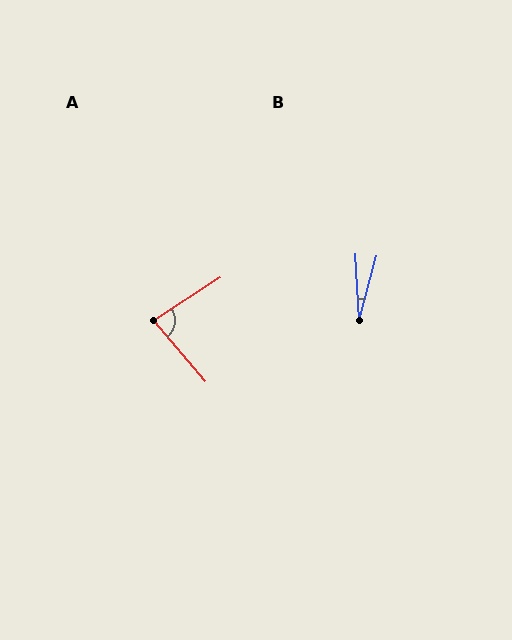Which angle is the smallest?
B, at approximately 19 degrees.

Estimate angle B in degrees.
Approximately 19 degrees.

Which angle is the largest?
A, at approximately 83 degrees.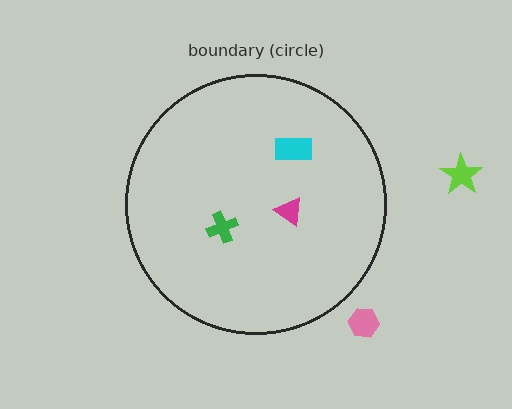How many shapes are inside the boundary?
3 inside, 2 outside.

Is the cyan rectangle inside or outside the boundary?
Inside.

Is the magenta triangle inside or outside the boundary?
Inside.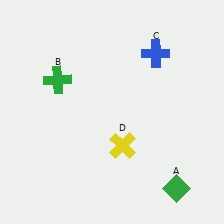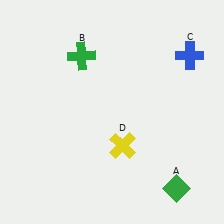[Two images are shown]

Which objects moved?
The objects that moved are: the green cross (B), the blue cross (C).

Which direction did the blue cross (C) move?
The blue cross (C) moved right.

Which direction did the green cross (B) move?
The green cross (B) moved up.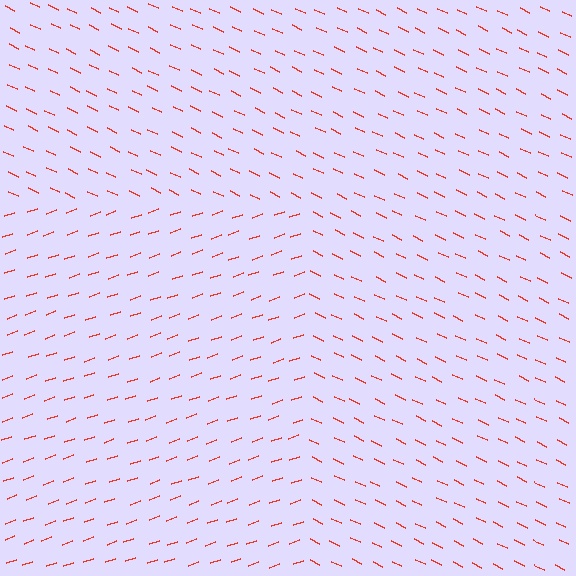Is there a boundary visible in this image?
Yes, there is a texture boundary formed by a change in line orientation.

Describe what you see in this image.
The image is filled with small red line segments. A rectangle region in the image has lines oriented differently from the surrounding lines, creating a visible texture boundary.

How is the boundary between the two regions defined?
The boundary is defined purely by a change in line orientation (approximately 45 degrees difference). All lines are the same color and thickness.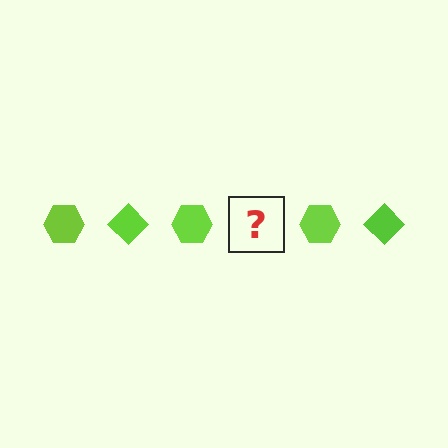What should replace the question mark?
The question mark should be replaced with a lime diamond.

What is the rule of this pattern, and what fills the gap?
The rule is that the pattern cycles through hexagon, diamond shapes in lime. The gap should be filled with a lime diamond.